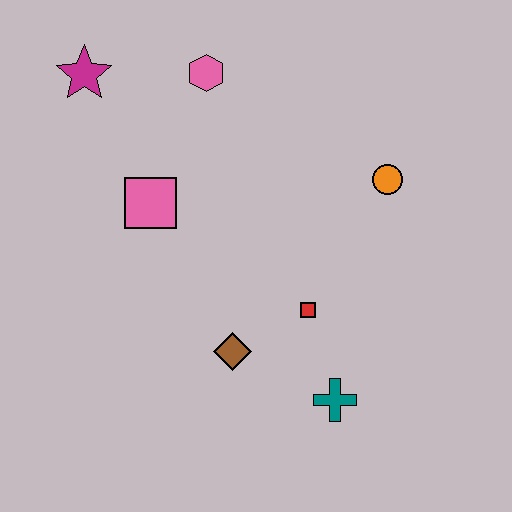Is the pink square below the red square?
No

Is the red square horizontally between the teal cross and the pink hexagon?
Yes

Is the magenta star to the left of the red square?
Yes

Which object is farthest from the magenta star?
The teal cross is farthest from the magenta star.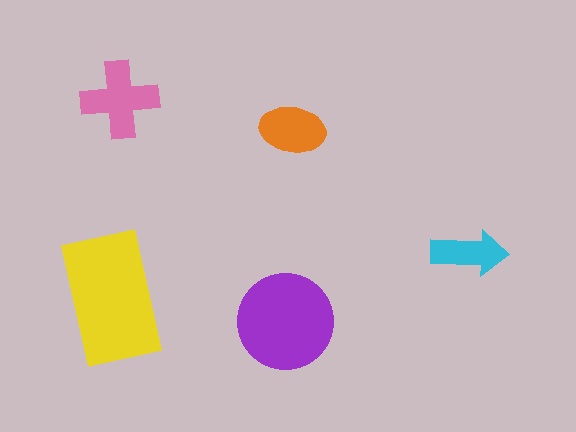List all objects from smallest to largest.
The cyan arrow, the orange ellipse, the pink cross, the purple circle, the yellow rectangle.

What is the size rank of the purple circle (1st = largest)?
2nd.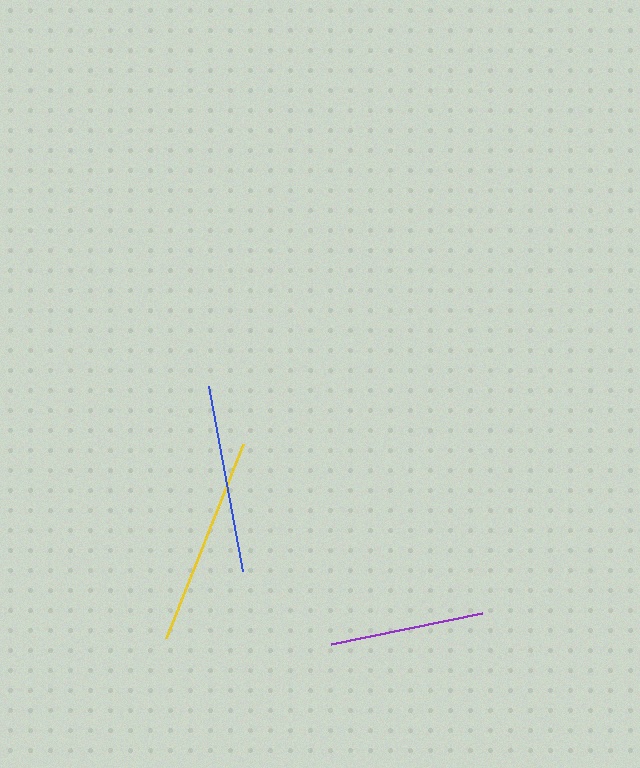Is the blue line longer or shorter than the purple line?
The blue line is longer than the purple line.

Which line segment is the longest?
The yellow line is the longest at approximately 209 pixels.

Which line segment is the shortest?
The purple line is the shortest at approximately 154 pixels.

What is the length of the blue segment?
The blue segment is approximately 188 pixels long.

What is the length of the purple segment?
The purple segment is approximately 154 pixels long.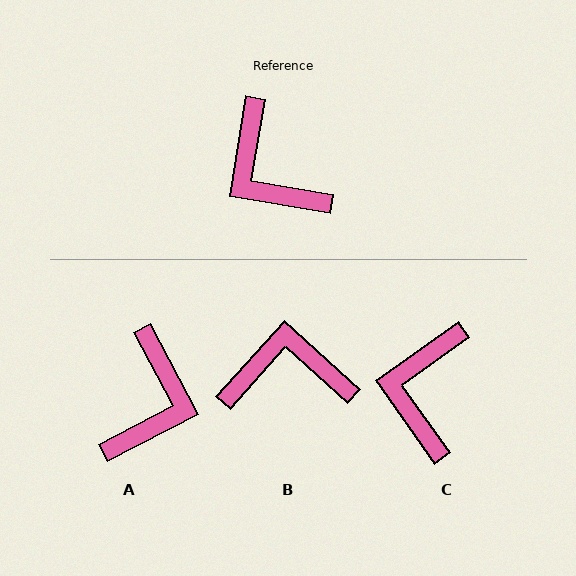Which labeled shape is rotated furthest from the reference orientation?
A, about 127 degrees away.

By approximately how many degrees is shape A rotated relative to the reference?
Approximately 127 degrees counter-clockwise.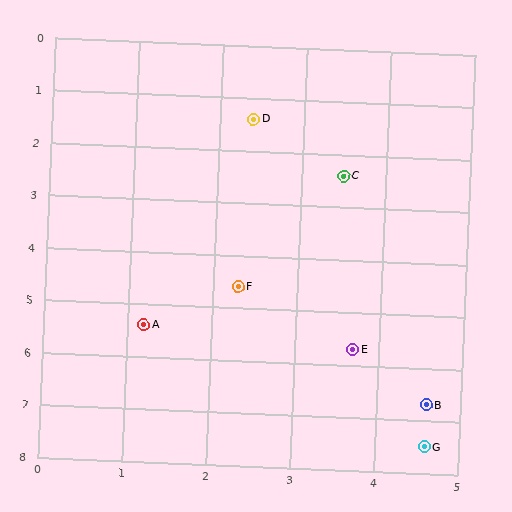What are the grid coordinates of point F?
Point F is at approximately (2.3, 4.6).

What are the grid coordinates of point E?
Point E is at approximately (3.7, 5.7).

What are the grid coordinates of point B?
Point B is at approximately (4.6, 6.7).